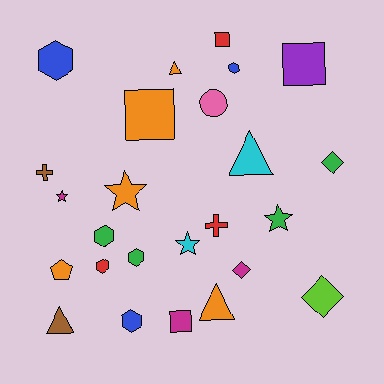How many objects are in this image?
There are 25 objects.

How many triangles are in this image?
There are 4 triangles.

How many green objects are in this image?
There are 4 green objects.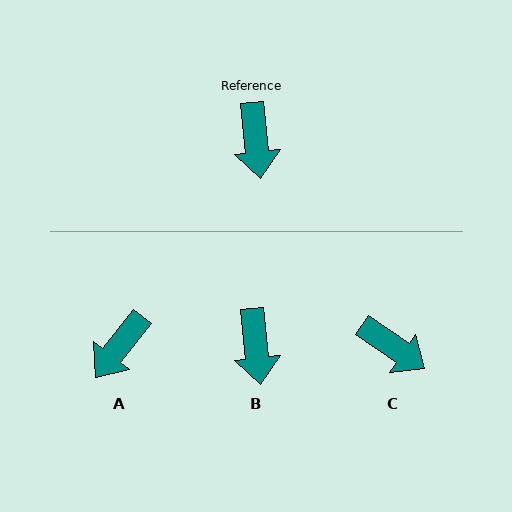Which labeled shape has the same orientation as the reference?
B.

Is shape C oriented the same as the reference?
No, it is off by about 49 degrees.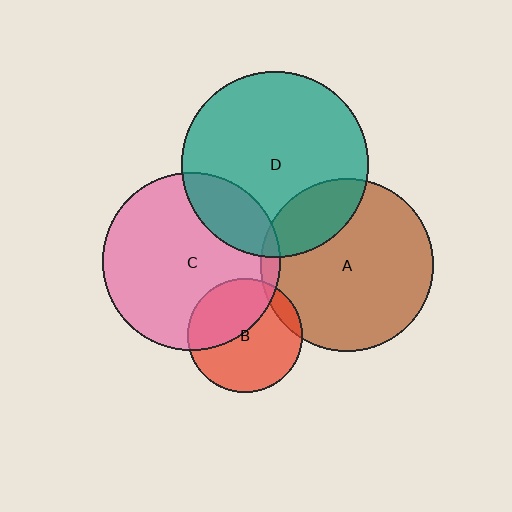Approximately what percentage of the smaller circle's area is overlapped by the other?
Approximately 20%.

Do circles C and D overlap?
Yes.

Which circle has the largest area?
Circle D (teal).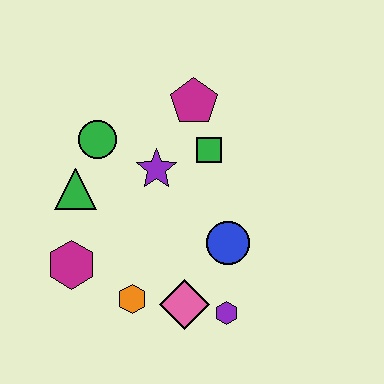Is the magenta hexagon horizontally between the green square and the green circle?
No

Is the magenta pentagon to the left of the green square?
Yes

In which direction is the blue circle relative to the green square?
The blue circle is below the green square.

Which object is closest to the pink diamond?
The purple hexagon is closest to the pink diamond.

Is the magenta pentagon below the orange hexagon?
No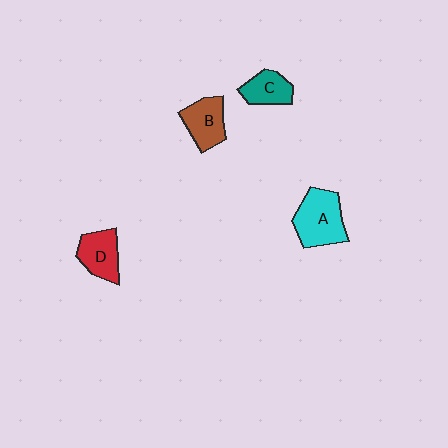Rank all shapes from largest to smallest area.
From largest to smallest: A (cyan), B (brown), D (red), C (teal).